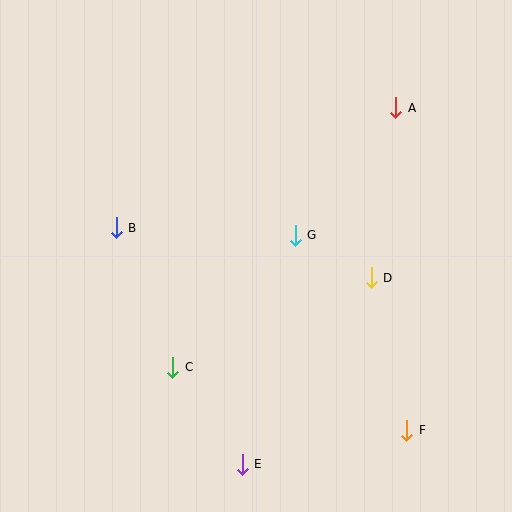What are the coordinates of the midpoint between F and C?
The midpoint between F and C is at (290, 399).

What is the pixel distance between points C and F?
The distance between C and F is 243 pixels.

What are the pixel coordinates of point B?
Point B is at (116, 228).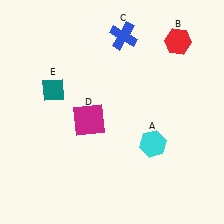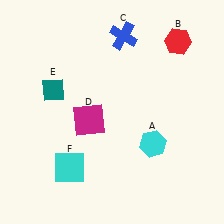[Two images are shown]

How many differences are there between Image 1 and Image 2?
There is 1 difference between the two images.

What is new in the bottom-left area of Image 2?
A cyan square (F) was added in the bottom-left area of Image 2.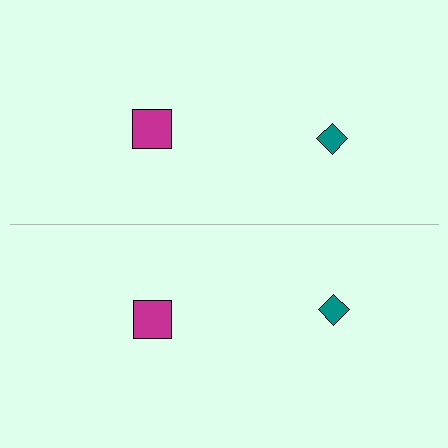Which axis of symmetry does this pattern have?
The pattern has a horizontal axis of symmetry running through the center of the image.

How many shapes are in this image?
There are 4 shapes in this image.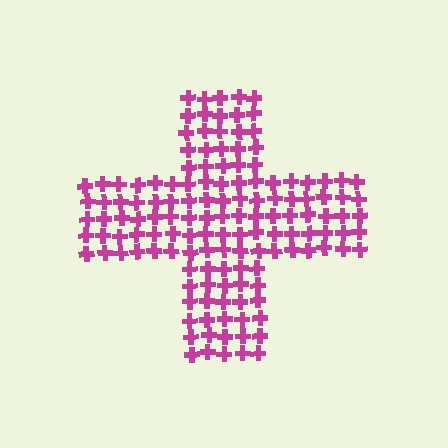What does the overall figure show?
The overall figure shows a cross.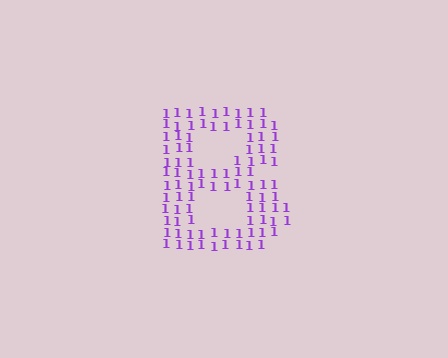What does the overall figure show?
The overall figure shows the letter B.